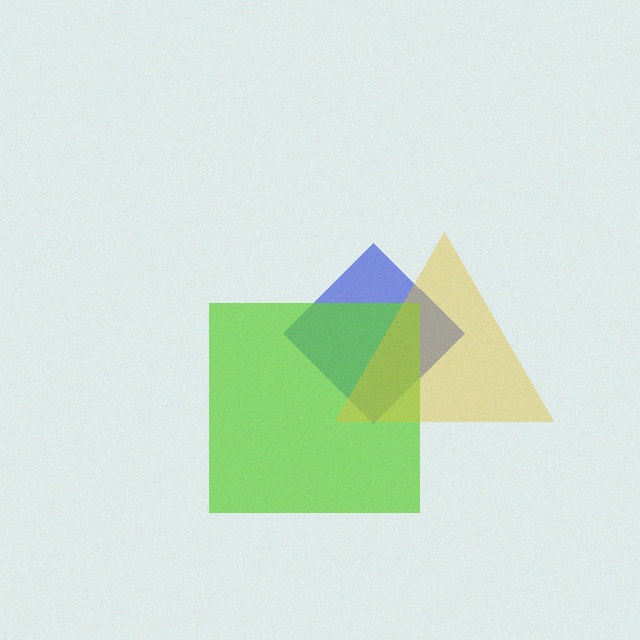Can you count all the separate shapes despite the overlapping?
Yes, there are 3 separate shapes.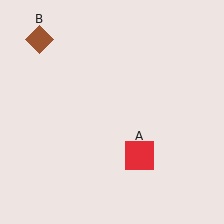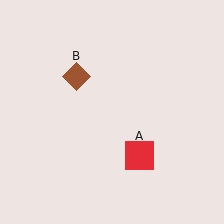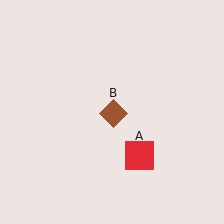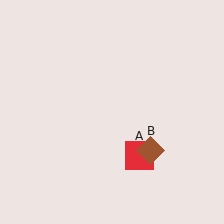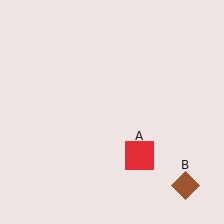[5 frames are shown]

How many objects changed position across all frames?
1 object changed position: brown diamond (object B).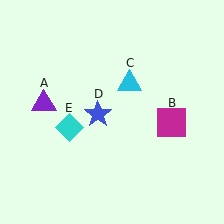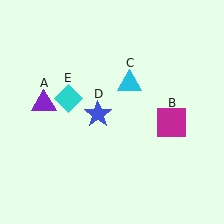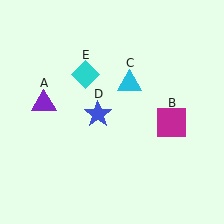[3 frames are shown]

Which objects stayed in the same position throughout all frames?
Purple triangle (object A) and magenta square (object B) and cyan triangle (object C) and blue star (object D) remained stationary.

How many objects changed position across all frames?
1 object changed position: cyan diamond (object E).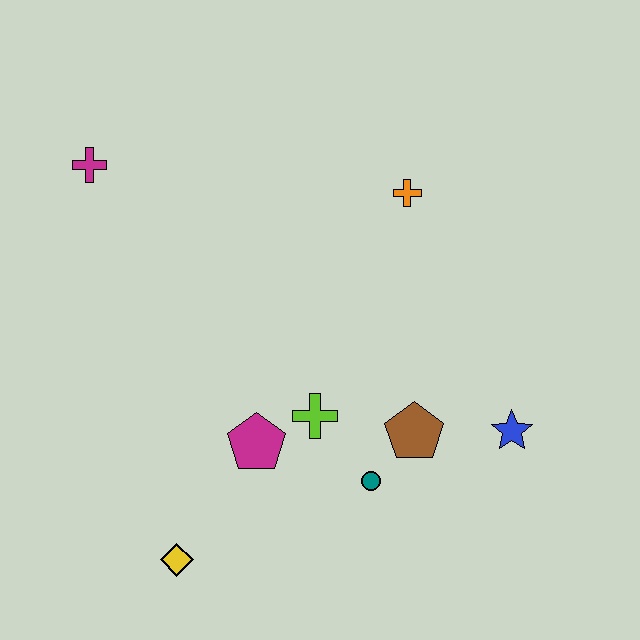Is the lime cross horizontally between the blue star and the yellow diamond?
Yes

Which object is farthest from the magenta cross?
The blue star is farthest from the magenta cross.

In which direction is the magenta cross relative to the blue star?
The magenta cross is to the left of the blue star.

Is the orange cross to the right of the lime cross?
Yes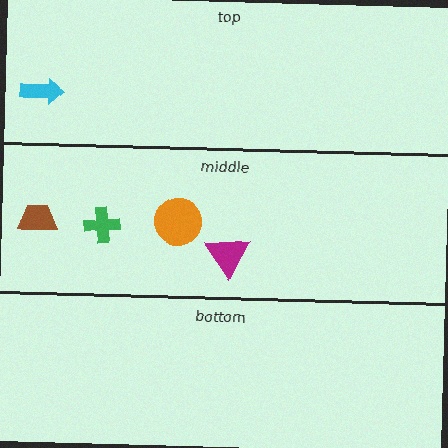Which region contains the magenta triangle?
The middle region.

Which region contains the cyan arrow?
The top region.